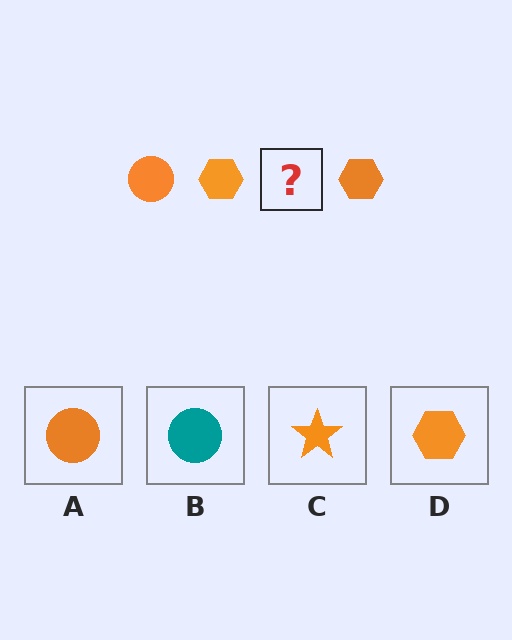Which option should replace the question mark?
Option A.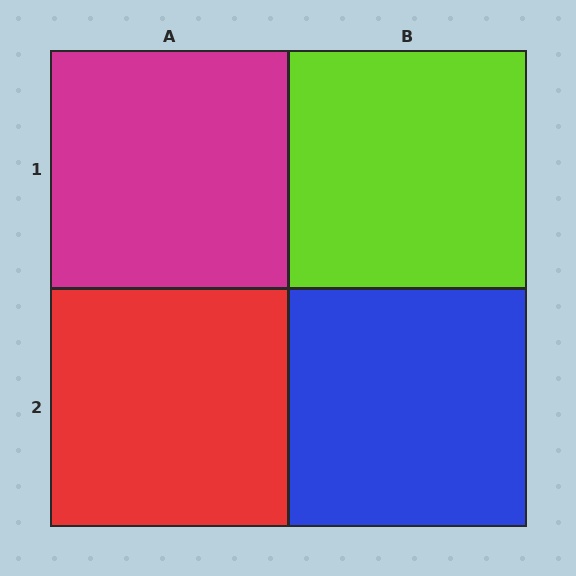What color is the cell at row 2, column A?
Red.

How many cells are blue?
1 cell is blue.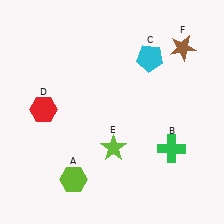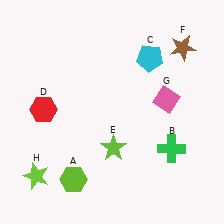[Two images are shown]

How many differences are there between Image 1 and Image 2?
There are 2 differences between the two images.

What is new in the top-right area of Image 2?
A pink diamond (G) was added in the top-right area of Image 2.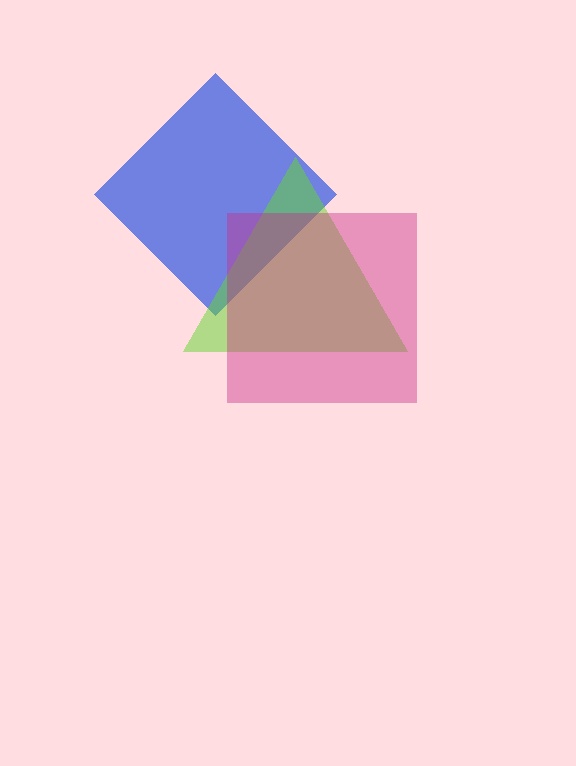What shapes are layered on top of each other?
The layered shapes are: a blue diamond, a lime triangle, a magenta square.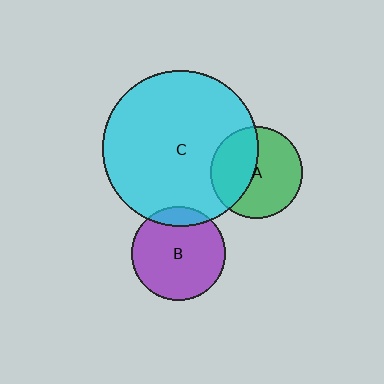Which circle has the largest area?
Circle C (cyan).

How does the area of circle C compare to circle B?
Approximately 2.8 times.